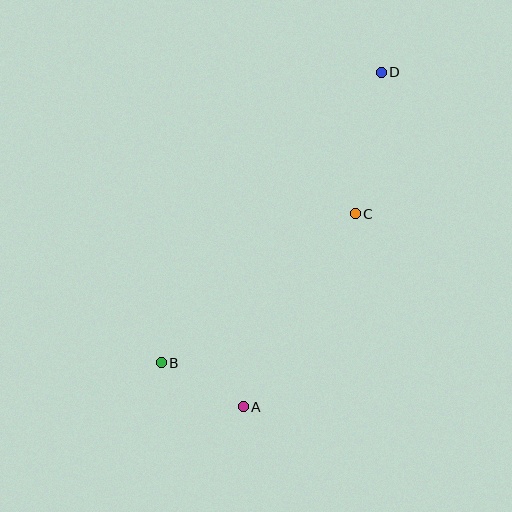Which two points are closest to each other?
Points A and B are closest to each other.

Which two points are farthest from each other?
Points B and D are farthest from each other.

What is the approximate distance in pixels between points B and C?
The distance between B and C is approximately 245 pixels.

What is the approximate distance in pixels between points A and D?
The distance between A and D is approximately 362 pixels.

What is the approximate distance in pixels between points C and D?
The distance between C and D is approximately 144 pixels.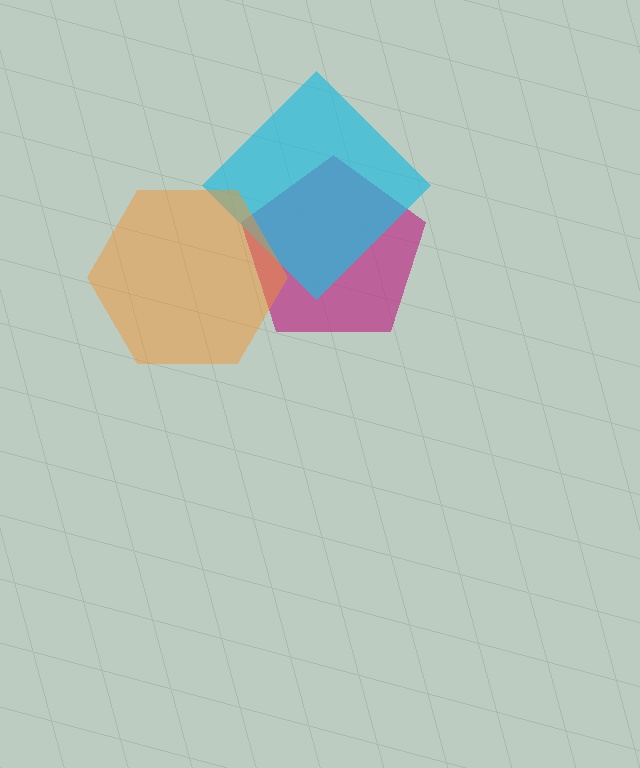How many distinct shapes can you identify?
There are 3 distinct shapes: a magenta pentagon, a cyan diamond, an orange hexagon.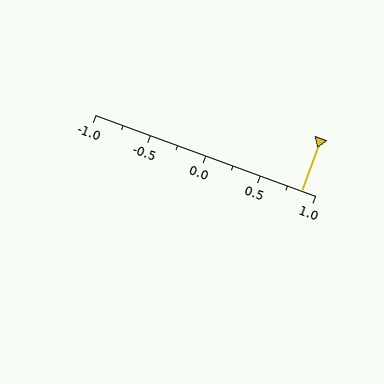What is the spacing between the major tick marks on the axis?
The major ticks are spaced 0.5 apart.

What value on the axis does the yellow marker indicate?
The marker indicates approximately 0.88.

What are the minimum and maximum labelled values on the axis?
The axis runs from -1.0 to 1.0.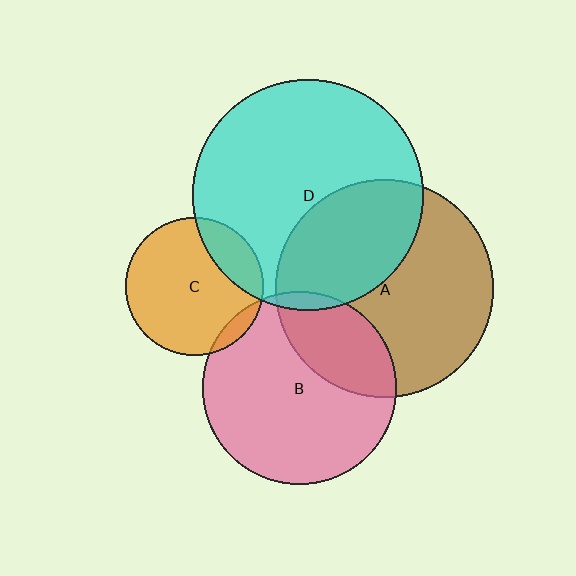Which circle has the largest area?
Circle D (cyan).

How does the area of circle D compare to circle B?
Approximately 1.4 times.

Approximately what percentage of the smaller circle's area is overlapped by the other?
Approximately 5%.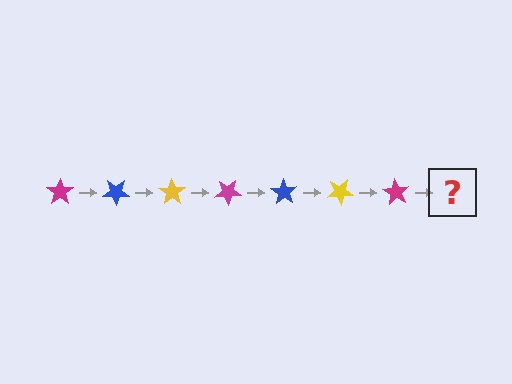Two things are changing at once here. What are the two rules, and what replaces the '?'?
The two rules are that it rotates 35 degrees each step and the color cycles through magenta, blue, and yellow. The '?' should be a blue star, rotated 245 degrees from the start.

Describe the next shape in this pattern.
It should be a blue star, rotated 245 degrees from the start.